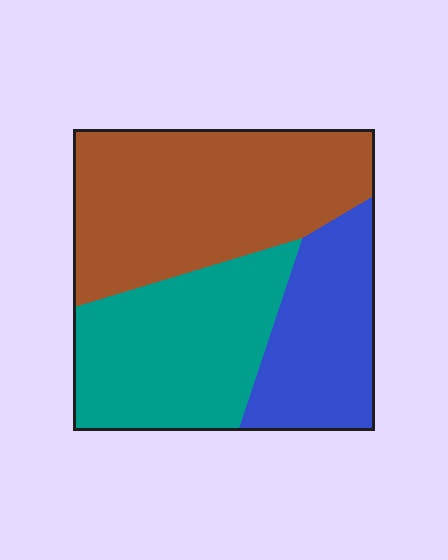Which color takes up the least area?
Blue, at roughly 25%.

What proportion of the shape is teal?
Teal takes up between a sixth and a third of the shape.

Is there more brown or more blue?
Brown.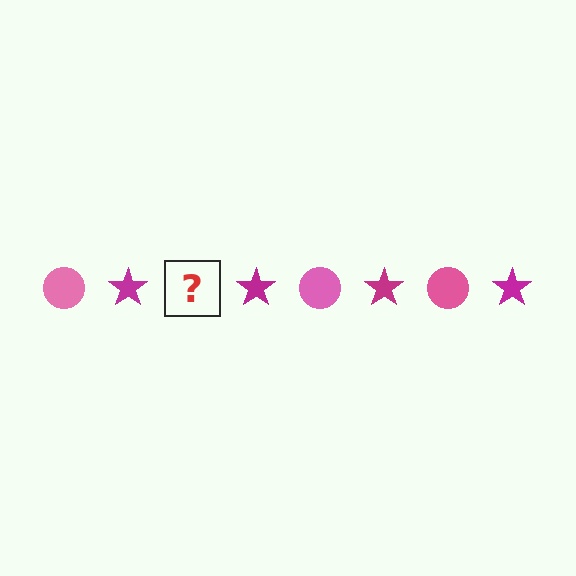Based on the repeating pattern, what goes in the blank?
The blank should be a pink circle.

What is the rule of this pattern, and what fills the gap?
The rule is that the pattern alternates between pink circle and magenta star. The gap should be filled with a pink circle.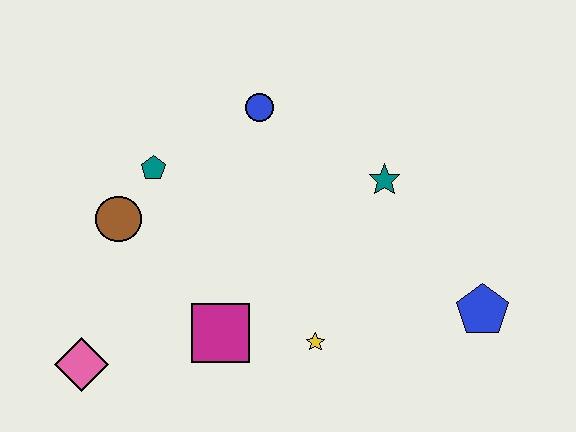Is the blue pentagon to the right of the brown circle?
Yes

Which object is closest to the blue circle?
The teal pentagon is closest to the blue circle.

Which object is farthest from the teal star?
The pink diamond is farthest from the teal star.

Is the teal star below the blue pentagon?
No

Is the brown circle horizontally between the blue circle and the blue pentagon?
No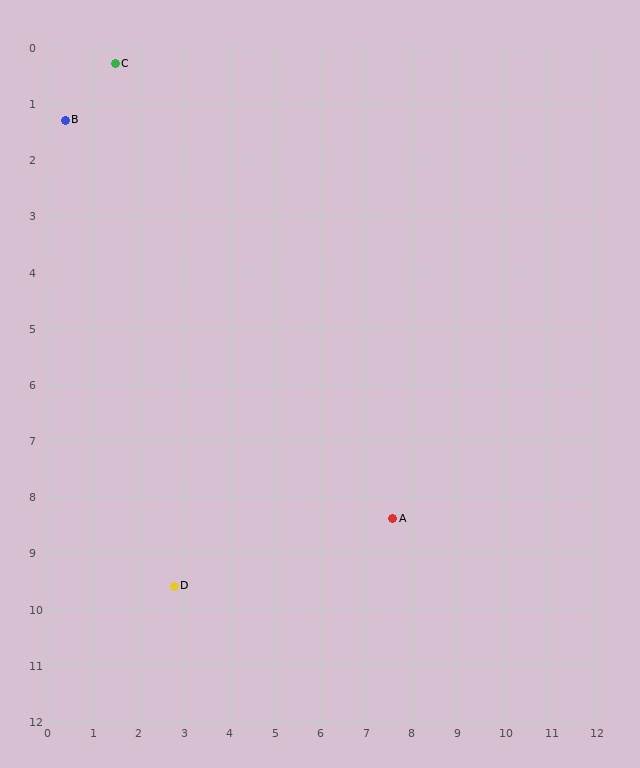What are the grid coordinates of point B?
Point B is at approximately (0.4, 1.3).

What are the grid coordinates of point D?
Point D is at approximately (2.8, 9.6).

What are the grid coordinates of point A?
Point A is at approximately (7.6, 8.4).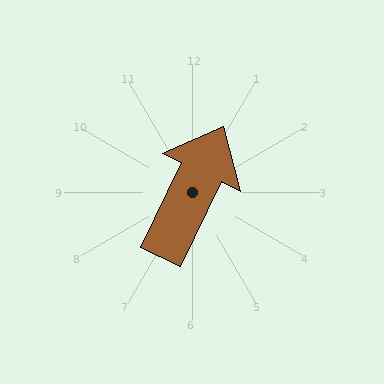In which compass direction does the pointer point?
Northeast.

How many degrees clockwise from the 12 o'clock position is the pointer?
Approximately 26 degrees.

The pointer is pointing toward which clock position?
Roughly 1 o'clock.